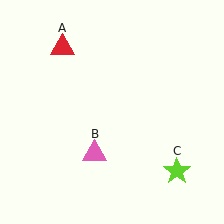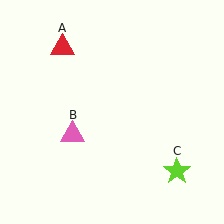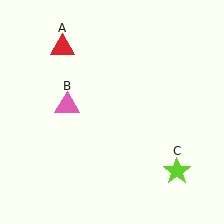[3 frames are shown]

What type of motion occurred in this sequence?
The pink triangle (object B) rotated clockwise around the center of the scene.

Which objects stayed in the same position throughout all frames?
Red triangle (object A) and lime star (object C) remained stationary.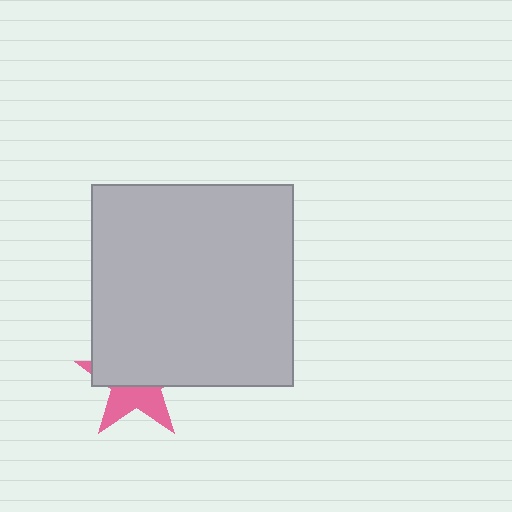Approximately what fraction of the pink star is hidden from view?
Roughly 59% of the pink star is hidden behind the light gray square.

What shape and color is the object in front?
The object in front is a light gray square.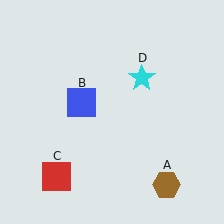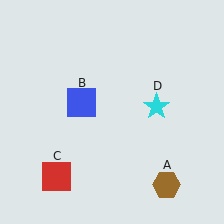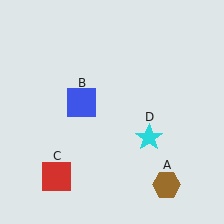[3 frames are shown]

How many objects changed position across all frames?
1 object changed position: cyan star (object D).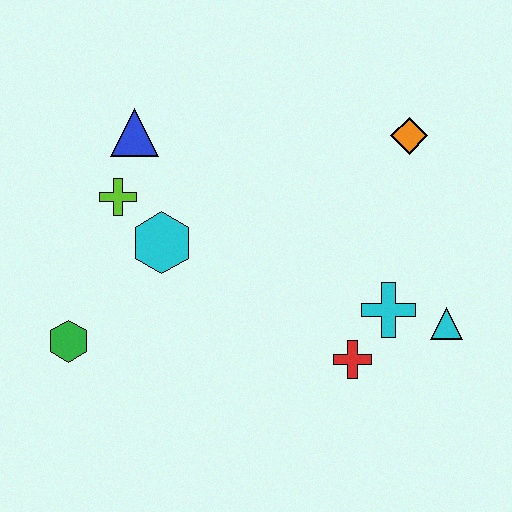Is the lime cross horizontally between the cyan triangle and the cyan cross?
No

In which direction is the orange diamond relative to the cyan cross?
The orange diamond is above the cyan cross.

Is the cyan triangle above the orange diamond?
No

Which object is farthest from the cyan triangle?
The green hexagon is farthest from the cyan triangle.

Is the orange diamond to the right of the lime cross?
Yes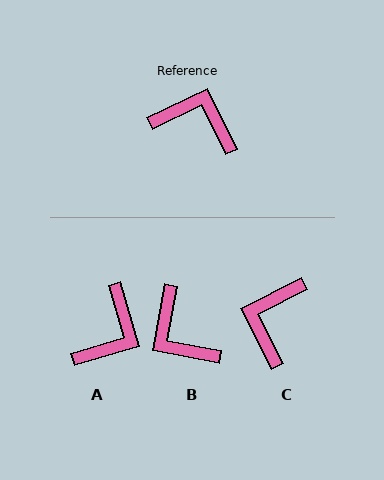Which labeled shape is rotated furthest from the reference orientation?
B, about 143 degrees away.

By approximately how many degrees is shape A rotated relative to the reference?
Approximately 100 degrees clockwise.